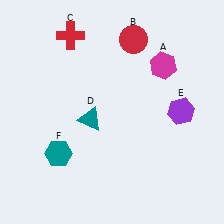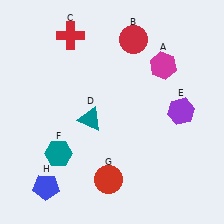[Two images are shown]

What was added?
A red circle (G), a blue pentagon (H) were added in Image 2.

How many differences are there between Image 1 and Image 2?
There are 2 differences between the two images.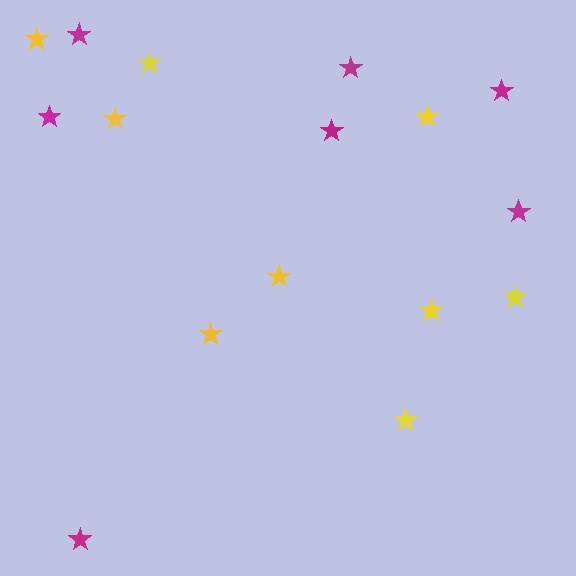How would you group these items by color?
There are 2 groups: one group of yellow stars (9) and one group of magenta stars (7).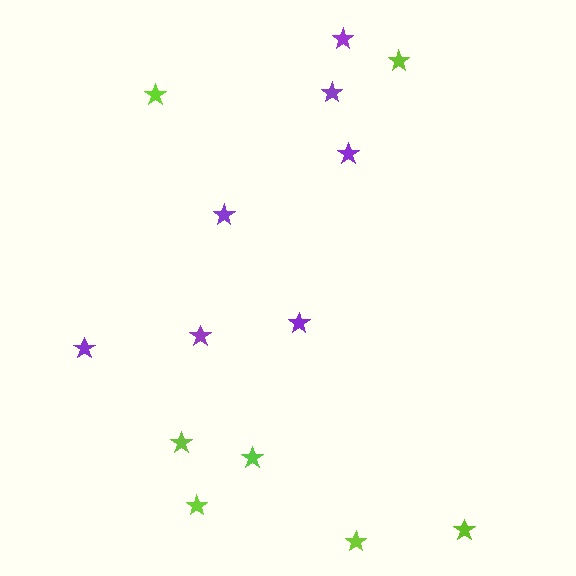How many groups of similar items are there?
There are 2 groups: one group of lime stars (7) and one group of purple stars (7).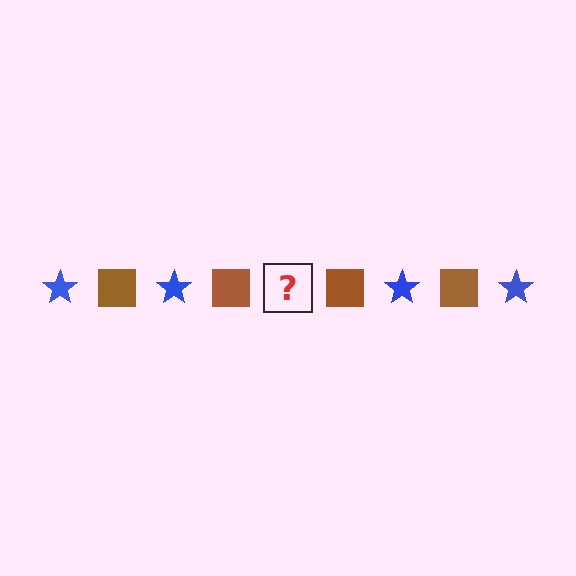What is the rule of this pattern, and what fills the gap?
The rule is that the pattern alternates between blue star and brown square. The gap should be filled with a blue star.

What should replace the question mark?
The question mark should be replaced with a blue star.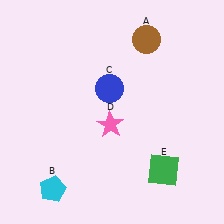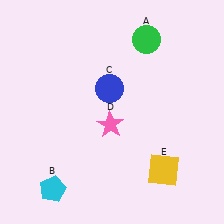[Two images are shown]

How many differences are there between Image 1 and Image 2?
There are 2 differences between the two images.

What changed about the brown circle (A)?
In Image 1, A is brown. In Image 2, it changed to green.